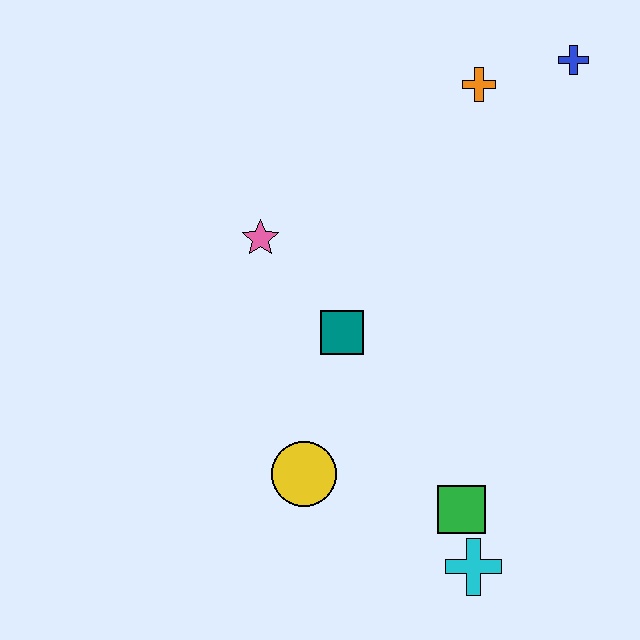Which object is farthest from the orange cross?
The cyan cross is farthest from the orange cross.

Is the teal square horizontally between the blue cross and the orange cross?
No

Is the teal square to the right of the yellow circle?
Yes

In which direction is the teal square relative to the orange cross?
The teal square is below the orange cross.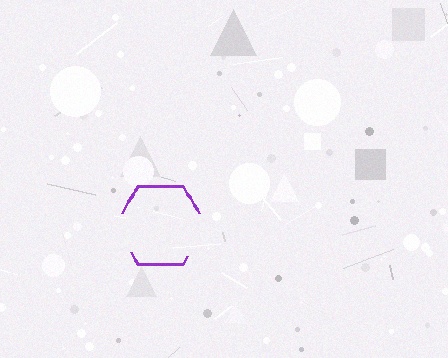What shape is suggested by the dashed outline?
The dashed outline suggests a hexagon.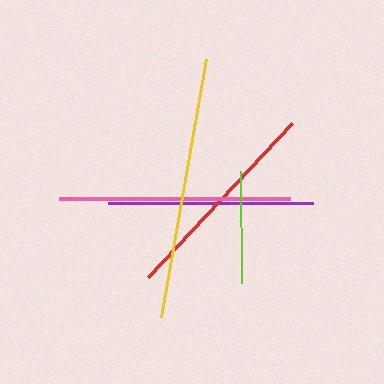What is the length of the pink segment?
The pink segment is approximately 231 pixels long.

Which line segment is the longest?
The yellow line is the longest at approximately 262 pixels.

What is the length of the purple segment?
The purple segment is approximately 204 pixels long.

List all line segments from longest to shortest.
From longest to shortest: yellow, pink, red, purple, lime.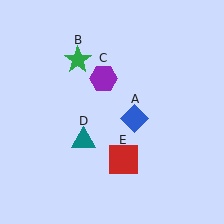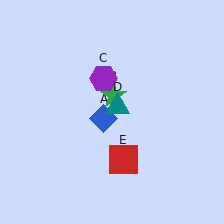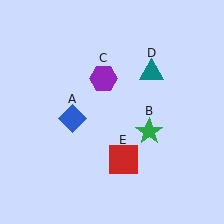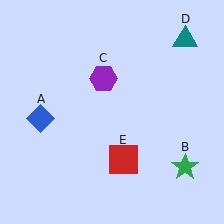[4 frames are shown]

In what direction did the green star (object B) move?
The green star (object B) moved down and to the right.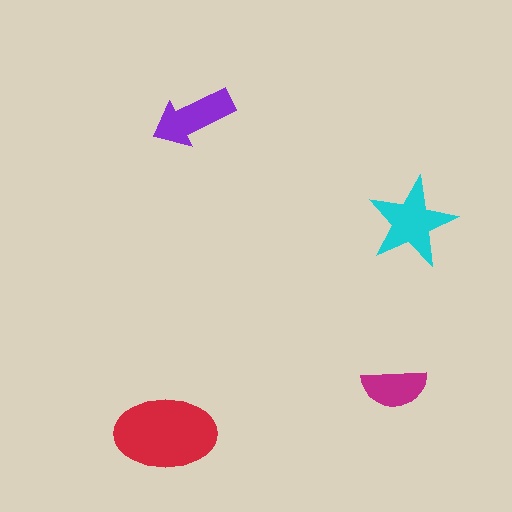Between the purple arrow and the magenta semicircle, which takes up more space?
The purple arrow.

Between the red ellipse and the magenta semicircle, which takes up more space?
The red ellipse.